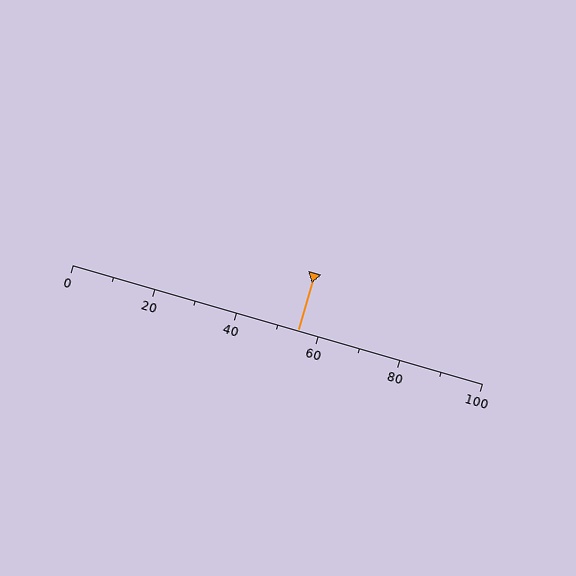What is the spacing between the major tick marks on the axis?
The major ticks are spaced 20 apart.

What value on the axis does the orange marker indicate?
The marker indicates approximately 55.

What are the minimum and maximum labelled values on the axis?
The axis runs from 0 to 100.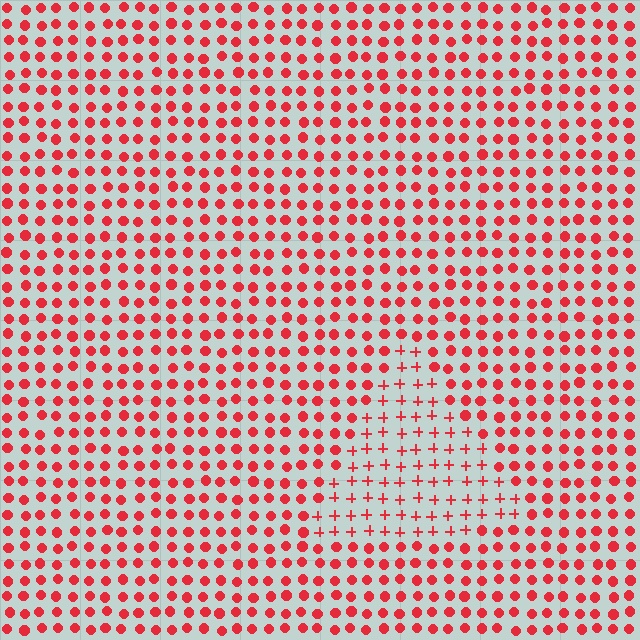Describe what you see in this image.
The image is filled with small red elements arranged in a uniform grid. A triangle-shaped region contains plus signs, while the surrounding area contains circles. The boundary is defined purely by the change in element shape.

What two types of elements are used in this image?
The image uses plus signs inside the triangle region and circles outside it.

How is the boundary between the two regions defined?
The boundary is defined by a change in element shape: plus signs inside vs. circles outside. All elements share the same color and spacing.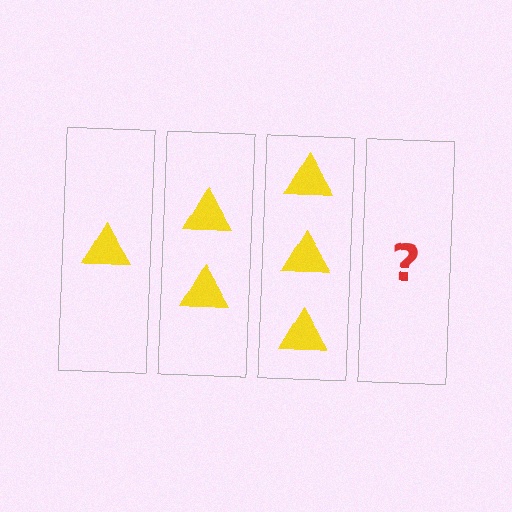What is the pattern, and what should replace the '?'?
The pattern is that each step adds one more triangle. The '?' should be 4 triangles.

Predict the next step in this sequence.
The next step is 4 triangles.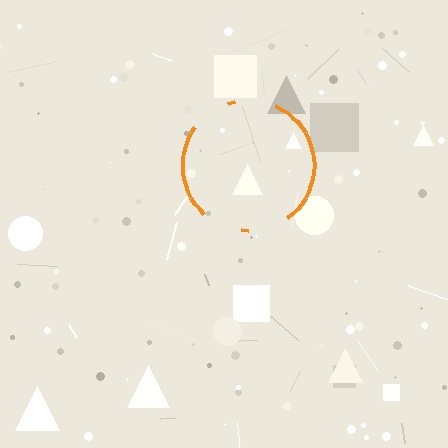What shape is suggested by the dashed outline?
The dashed outline suggests a circle.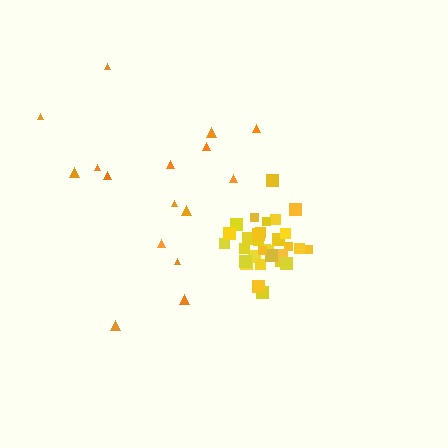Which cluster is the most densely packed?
Yellow.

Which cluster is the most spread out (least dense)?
Orange.